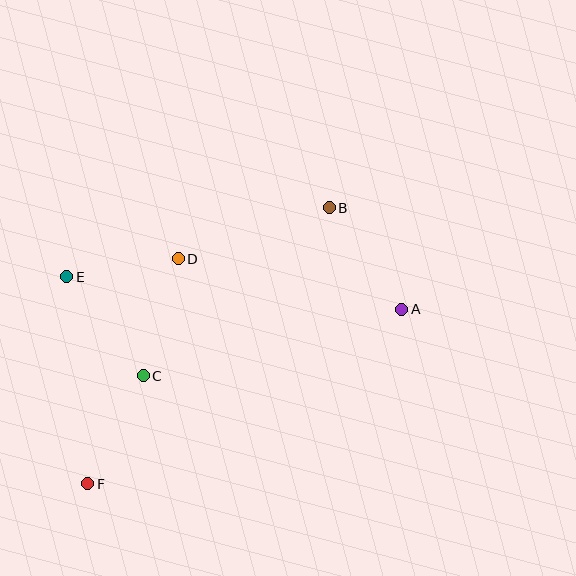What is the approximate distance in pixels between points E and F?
The distance between E and F is approximately 208 pixels.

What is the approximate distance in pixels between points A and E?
The distance between A and E is approximately 337 pixels.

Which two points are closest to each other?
Points D and E are closest to each other.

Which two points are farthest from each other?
Points B and F are farthest from each other.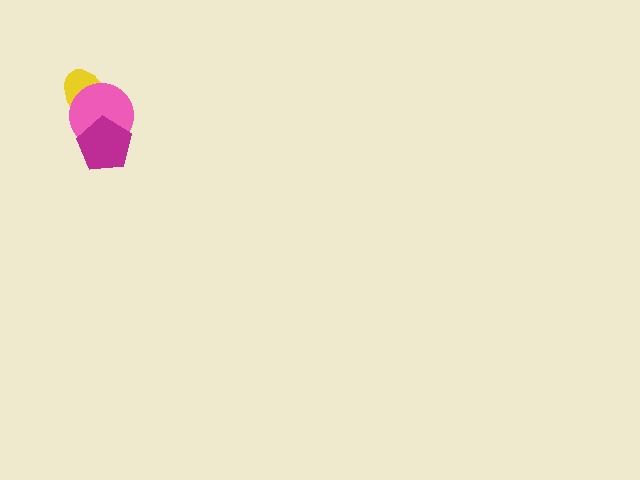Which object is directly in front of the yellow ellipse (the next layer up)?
The pink circle is directly in front of the yellow ellipse.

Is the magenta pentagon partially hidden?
No, no other shape covers it.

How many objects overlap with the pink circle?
2 objects overlap with the pink circle.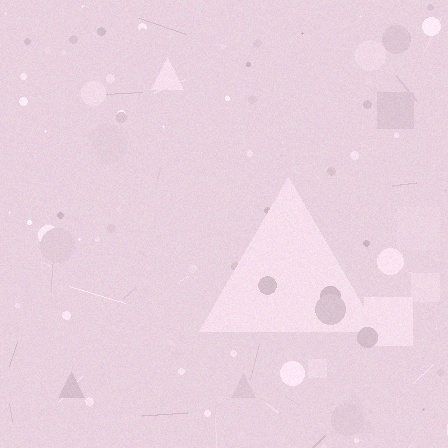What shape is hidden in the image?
A triangle is hidden in the image.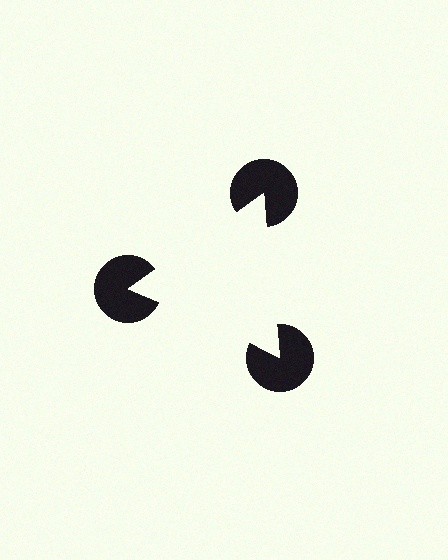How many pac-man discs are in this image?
There are 3 — one at each vertex of the illusory triangle.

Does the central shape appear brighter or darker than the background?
It typically appears slightly brighter than the background, even though no actual brightness change is drawn.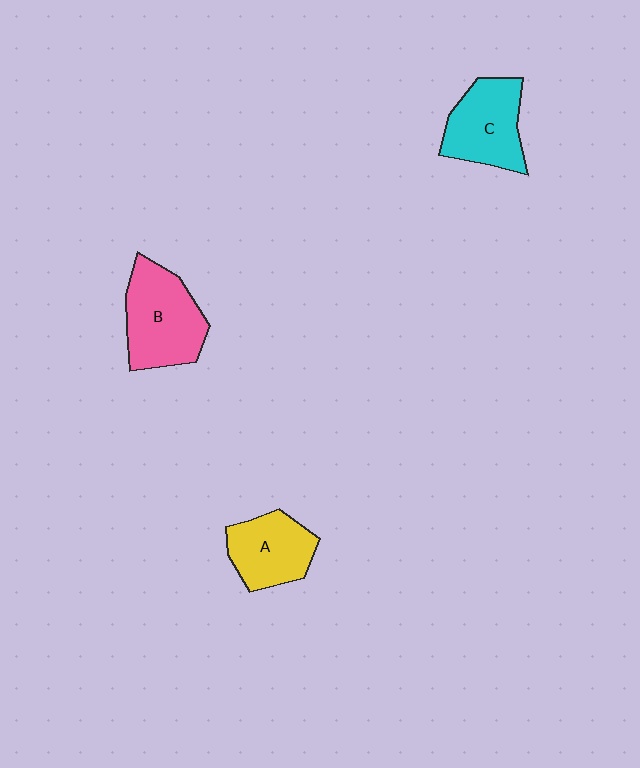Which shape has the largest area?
Shape B (pink).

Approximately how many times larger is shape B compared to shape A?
Approximately 1.3 times.